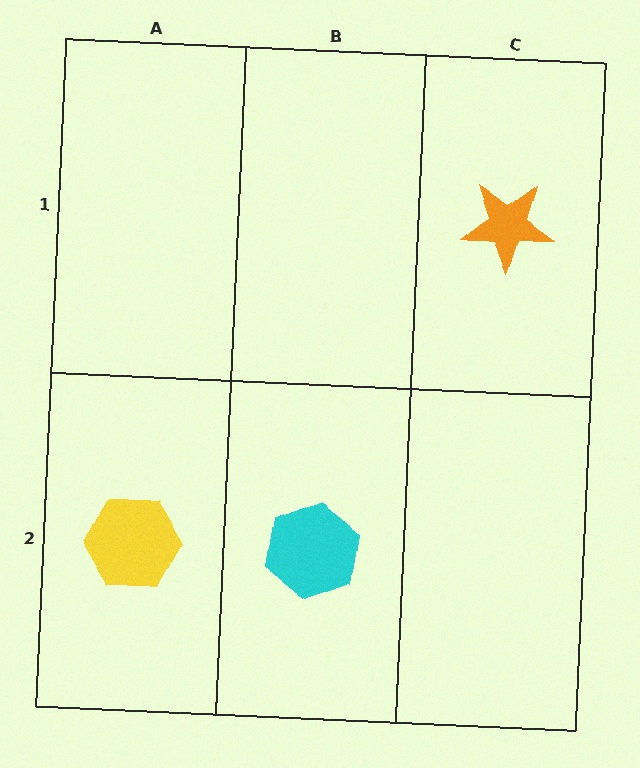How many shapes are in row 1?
1 shape.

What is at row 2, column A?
A yellow hexagon.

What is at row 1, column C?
An orange star.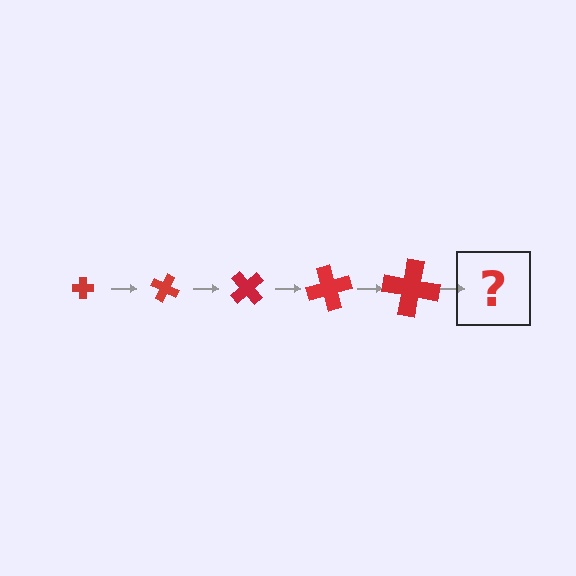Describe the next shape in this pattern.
It should be a cross, larger than the previous one and rotated 125 degrees from the start.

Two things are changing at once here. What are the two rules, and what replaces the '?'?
The two rules are that the cross grows larger each step and it rotates 25 degrees each step. The '?' should be a cross, larger than the previous one and rotated 125 degrees from the start.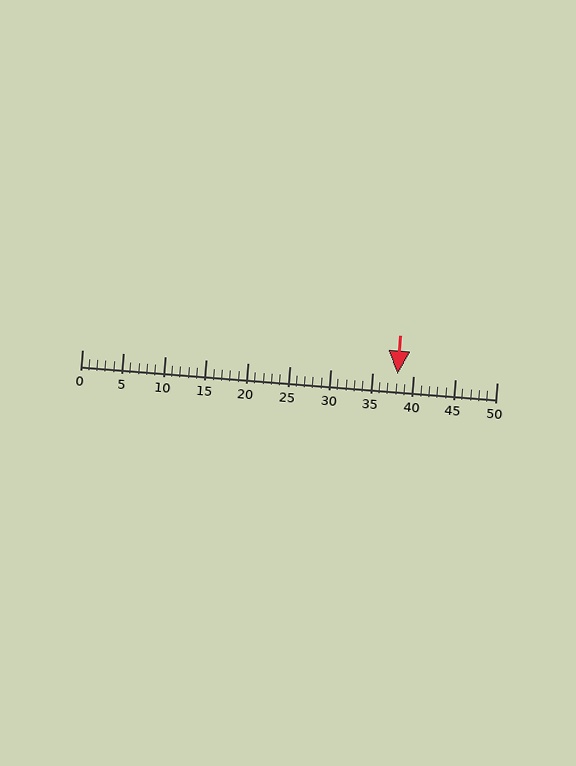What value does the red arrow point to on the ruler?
The red arrow points to approximately 38.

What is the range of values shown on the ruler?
The ruler shows values from 0 to 50.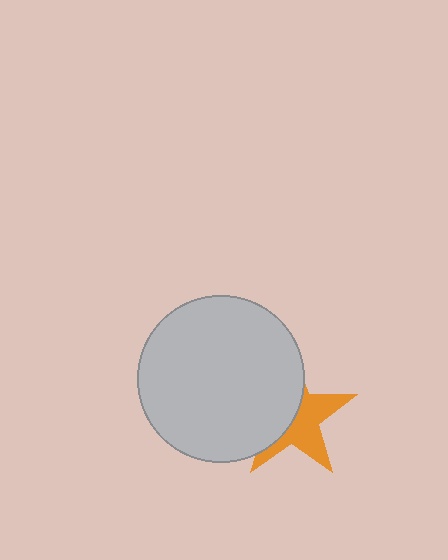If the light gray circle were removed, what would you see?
You would see the complete orange star.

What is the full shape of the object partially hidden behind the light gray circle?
The partially hidden object is an orange star.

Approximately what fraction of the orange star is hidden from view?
Roughly 51% of the orange star is hidden behind the light gray circle.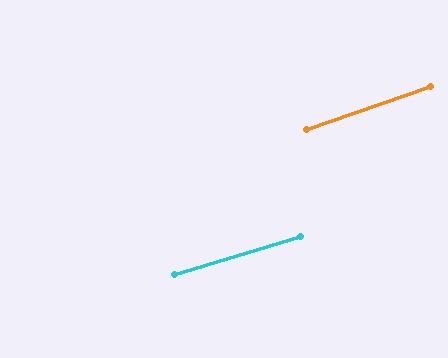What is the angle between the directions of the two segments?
Approximately 2 degrees.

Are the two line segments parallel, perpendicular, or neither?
Parallel — their directions differ by only 2.0°.